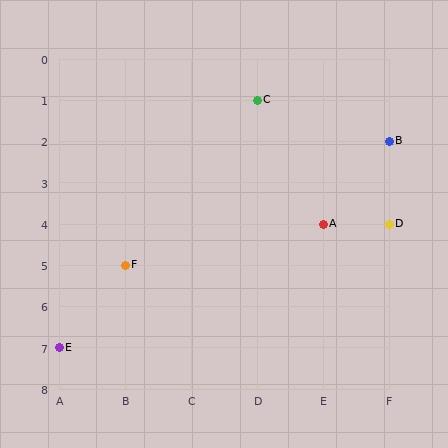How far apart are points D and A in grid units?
Points D and A are 1 column apart.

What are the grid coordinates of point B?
Point B is at grid coordinates (F, 2).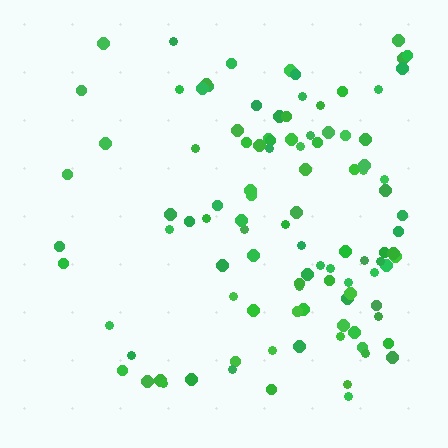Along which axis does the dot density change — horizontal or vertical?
Horizontal.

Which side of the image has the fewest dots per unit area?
The left.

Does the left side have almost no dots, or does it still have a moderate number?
Still a moderate number, just noticeably fewer than the right.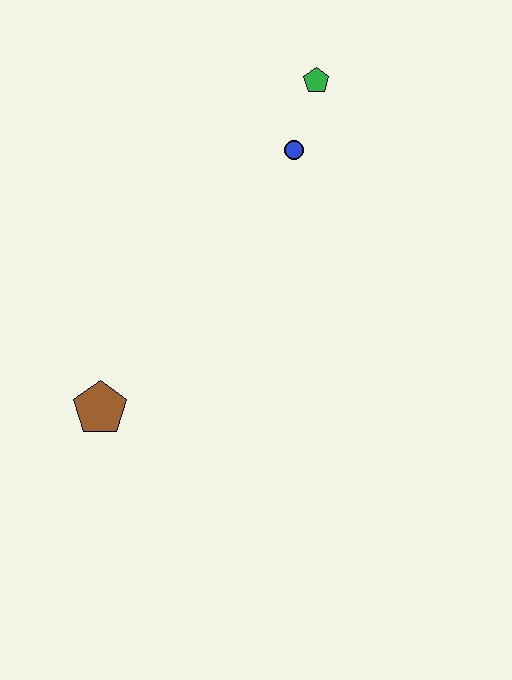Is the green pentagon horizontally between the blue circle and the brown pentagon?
No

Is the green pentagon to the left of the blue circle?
No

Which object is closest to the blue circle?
The green pentagon is closest to the blue circle.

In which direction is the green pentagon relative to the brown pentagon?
The green pentagon is above the brown pentagon.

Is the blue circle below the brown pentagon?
No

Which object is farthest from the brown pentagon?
The green pentagon is farthest from the brown pentagon.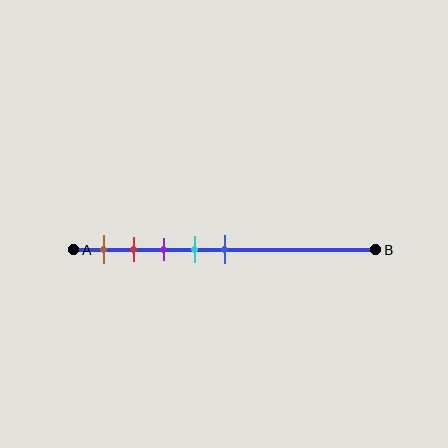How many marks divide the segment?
There are 5 marks dividing the segment.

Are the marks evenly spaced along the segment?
Yes, the marks are approximately evenly spaced.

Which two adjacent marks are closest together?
The red and purple marks are the closest adjacent pair.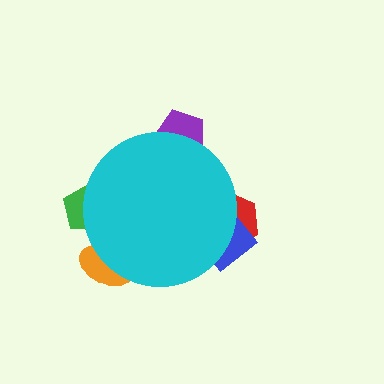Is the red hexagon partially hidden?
Yes, the red hexagon is partially hidden behind the cyan circle.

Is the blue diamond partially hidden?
Yes, the blue diamond is partially hidden behind the cyan circle.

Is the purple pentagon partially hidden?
Yes, the purple pentagon is partially hidden behind the cyan circle.